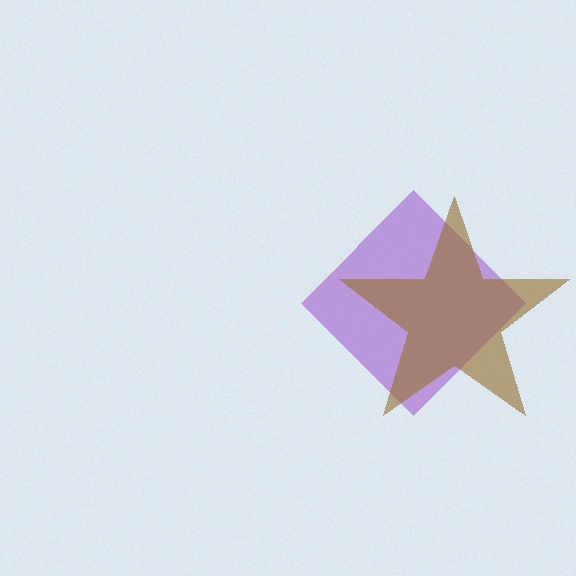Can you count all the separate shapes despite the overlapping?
Yes, there are 2 separate shapes.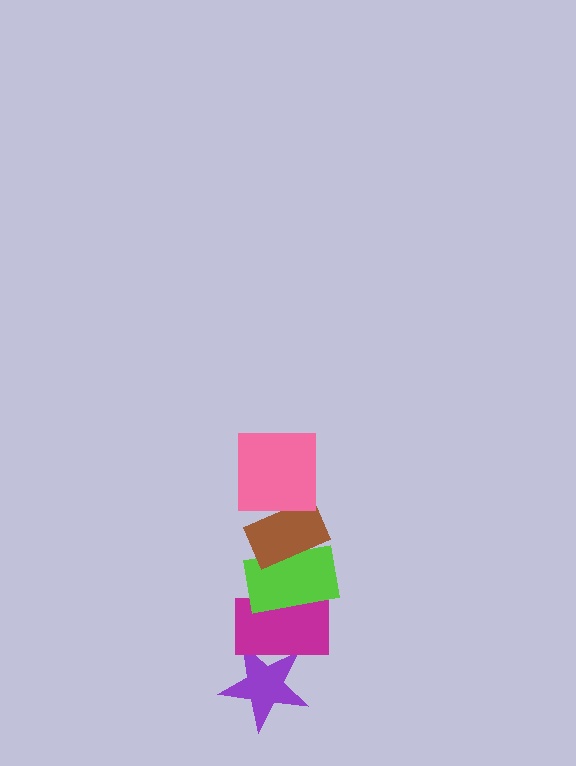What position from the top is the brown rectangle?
The brown rectangle is 2nd from the top.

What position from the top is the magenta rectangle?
The magenta rectangle is 4th from the top.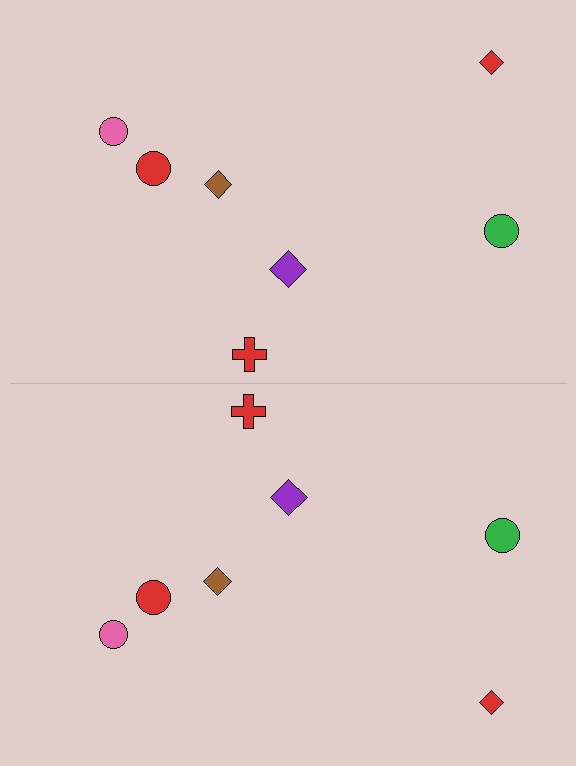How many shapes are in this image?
There are 14 shapes in this image.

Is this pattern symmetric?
Yes, this pattern has bilateral (reflection) symmetry.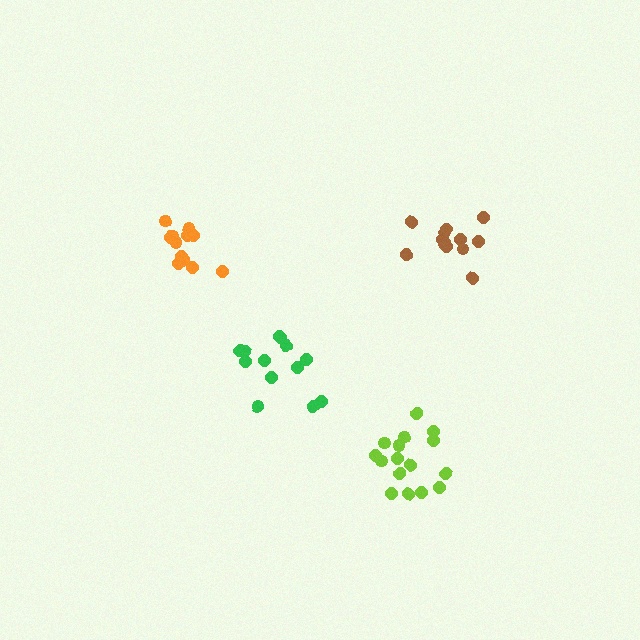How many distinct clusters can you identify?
There are 4 distinct clusters.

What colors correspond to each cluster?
The clusters are colored: lime, brown, orange, green.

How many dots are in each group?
Group 1: 16 dots, Group 2: 13 dots, Group 3: 13 dots, Group 4: 13 dots (55 total).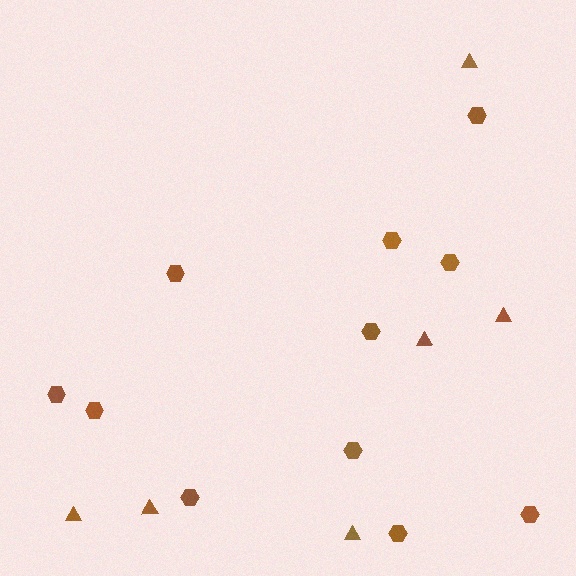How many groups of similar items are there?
There are 2 groups: one group of hexagons (11) and one group of triangles (6).